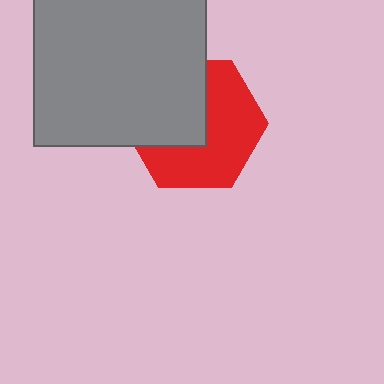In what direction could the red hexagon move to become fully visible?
The red hexagon could move toward the lower-right. That would shift it out from behind the gray square entirely.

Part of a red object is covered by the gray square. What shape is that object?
It is a hexagon.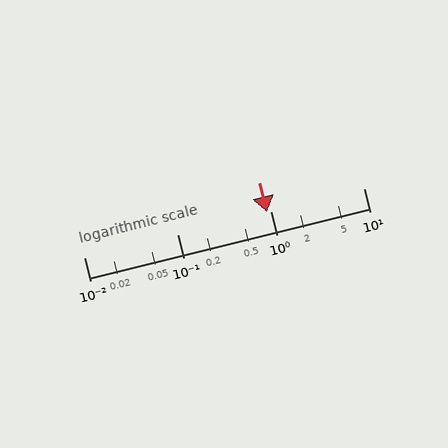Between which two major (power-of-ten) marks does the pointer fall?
The pointer is between 0.1 and 1.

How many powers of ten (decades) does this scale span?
The scale spans 3 decades, from 0.01 to 10.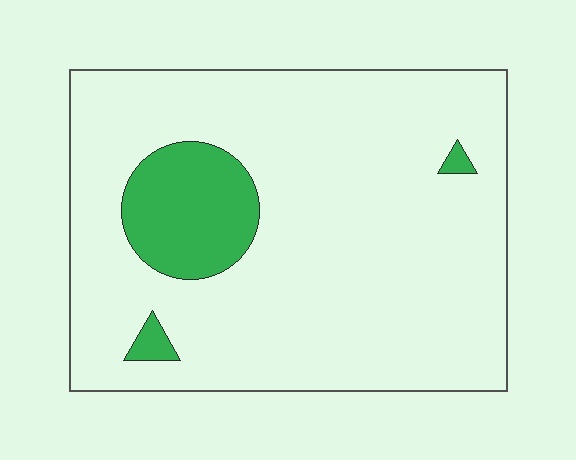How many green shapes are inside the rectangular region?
3.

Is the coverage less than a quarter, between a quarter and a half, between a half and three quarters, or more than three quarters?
Less than a quarter.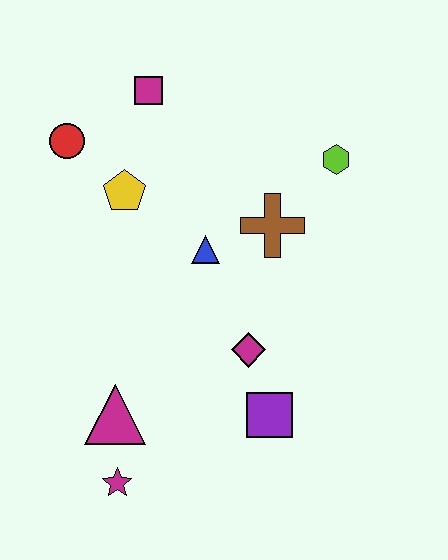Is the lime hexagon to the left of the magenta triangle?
No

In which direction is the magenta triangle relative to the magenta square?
The magenta triangle is below the magenta square.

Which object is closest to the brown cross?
The blue triangle is closest to the brown cross.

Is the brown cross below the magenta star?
No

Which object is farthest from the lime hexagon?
The magenta star is farthest from the lime hexagon.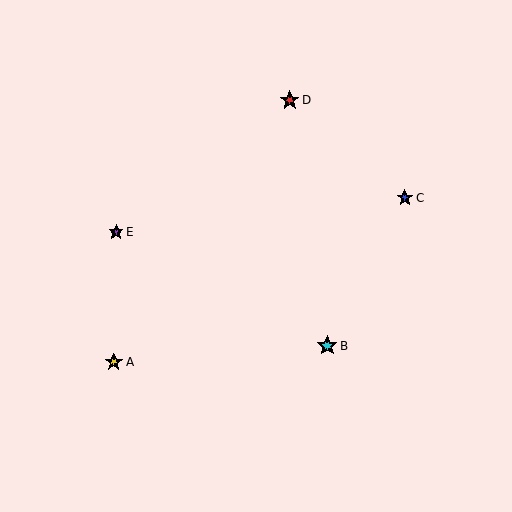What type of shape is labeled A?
Shape A is a yellow star.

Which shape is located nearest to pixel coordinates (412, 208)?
The blue star (labeled C) at (405, 198) is nearest to that location.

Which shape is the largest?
The cyan star (labeled B) is the largest.